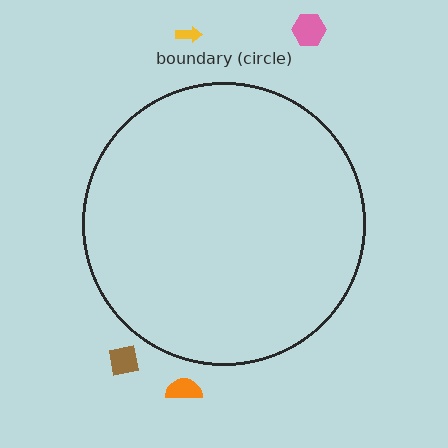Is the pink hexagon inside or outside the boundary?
Outside.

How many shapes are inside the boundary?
0 inside, 4 outside.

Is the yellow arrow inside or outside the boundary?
Outside.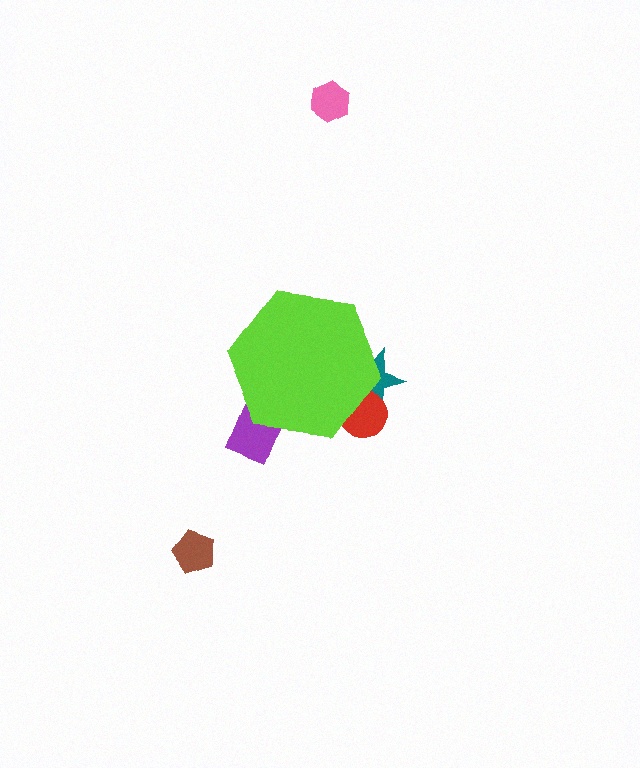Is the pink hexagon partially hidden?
No, the pink hexagon is fully visible.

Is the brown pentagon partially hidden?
No, the brown pentagon is fully visible.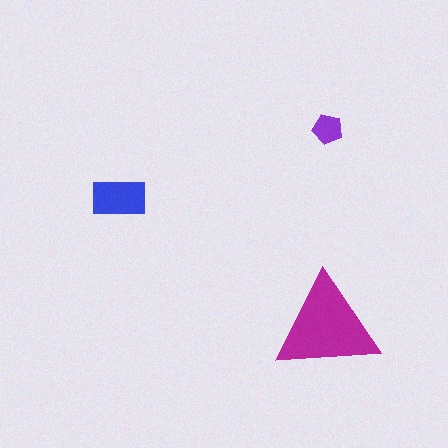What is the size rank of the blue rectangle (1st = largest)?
2nd.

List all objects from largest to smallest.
The magenta triangle, the blue rectangle, the purple pentagon.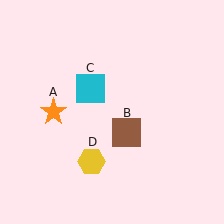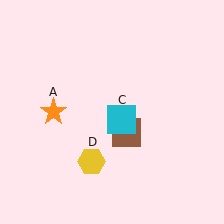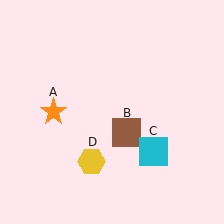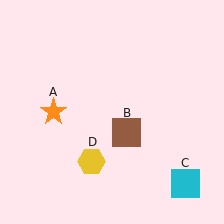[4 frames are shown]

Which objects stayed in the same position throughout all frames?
Orange star (object A) and brown square (object B) and yellow hexagon (object D) remained stationary.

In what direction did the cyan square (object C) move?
The cyan square (object C) moved down and to the right.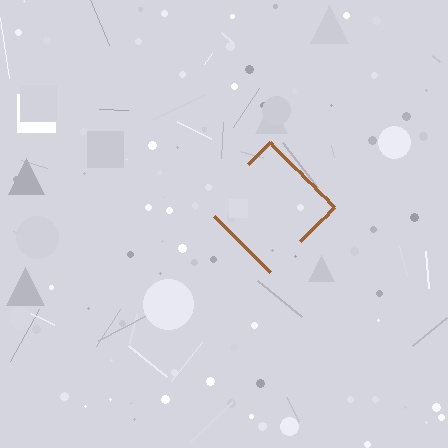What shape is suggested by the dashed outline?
The dashed outline suggests a diamond.